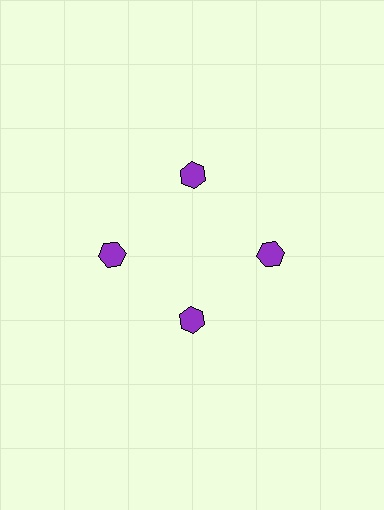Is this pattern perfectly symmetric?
No. The 4 purple hexagons are arranged in a ring, but one element near the 6 o'clock position is pulled inward toward the center, breaking the 4-fold rotational symmetry.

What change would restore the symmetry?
The symmetry would be restored by moving it outward, back onto the ring so that all 4 hexagons sit at equal angles and equal distance from the center.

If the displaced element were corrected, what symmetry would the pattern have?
It would have 4-fold rotational symmetry — the pattern would map onto itself every 90 degrees.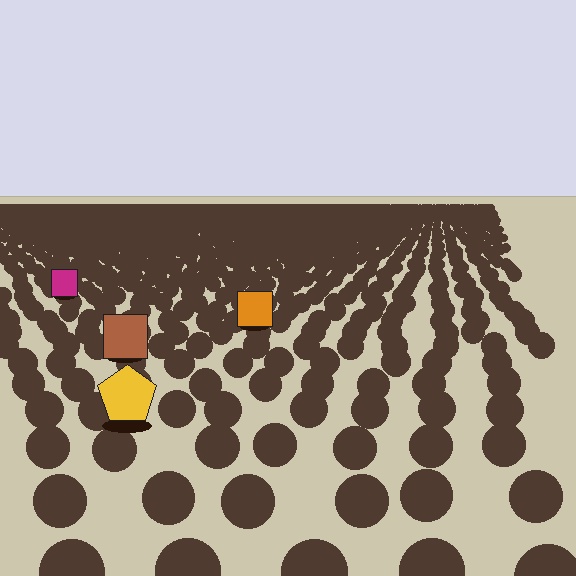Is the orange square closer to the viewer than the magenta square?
Yes. The orange square is closer — you can tell from the texture gradient: the ground texture is coarser near it.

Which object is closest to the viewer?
The yellow pentagon is closest. The texture marks near it are larger and more spread out.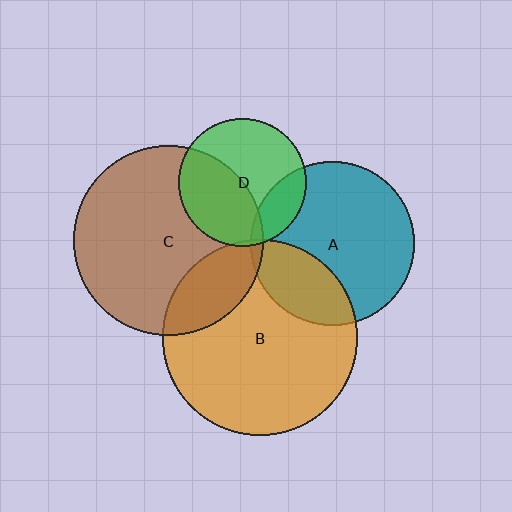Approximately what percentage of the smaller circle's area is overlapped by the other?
Approximately 25%.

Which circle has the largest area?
Circle B (orange).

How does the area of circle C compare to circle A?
Approximately 1.3 times.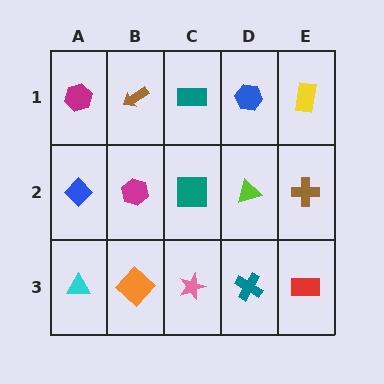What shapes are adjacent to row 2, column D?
A blue hexagon (row 1, column D), a teal cross (row 3, column D), a teal square (row 2, column C), a brown cross (row 2, column E).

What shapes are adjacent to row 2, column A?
A magenta hexagon (row 1, column A), a cyan triangle (row 3, column A), a magenta hexagon (row 2, column B).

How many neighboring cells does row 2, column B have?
4.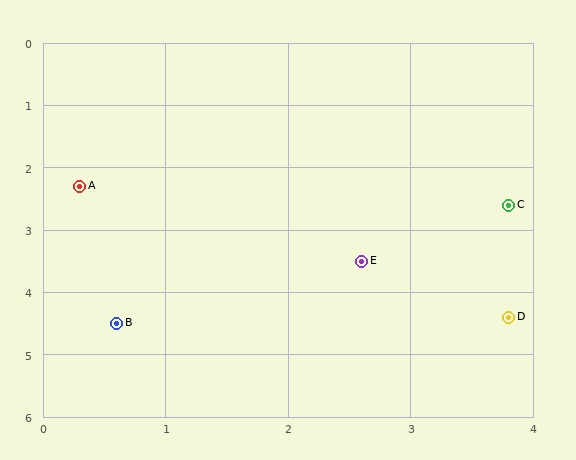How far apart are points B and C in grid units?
Points B and C are about 3.7 grid units apart.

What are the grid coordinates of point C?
Point C is at approximately (3.8, 2.6).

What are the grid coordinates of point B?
Point B is at approximately (0.6, 4.5).